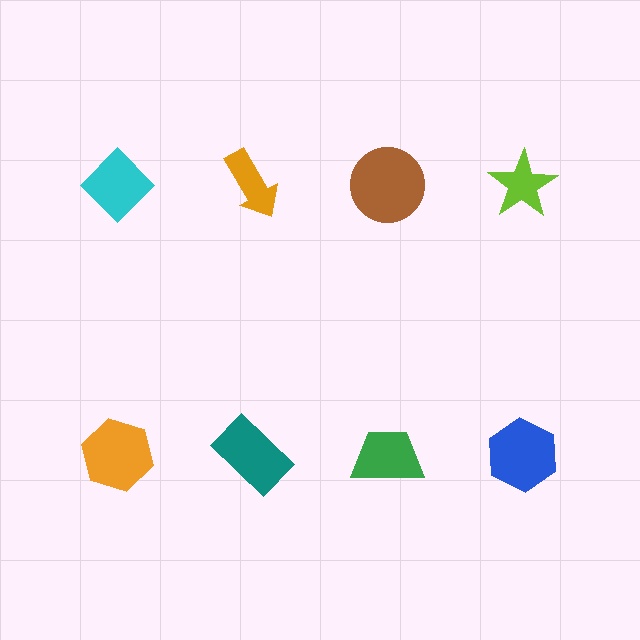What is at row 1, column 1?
A cyan diamond.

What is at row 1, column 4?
A lime star.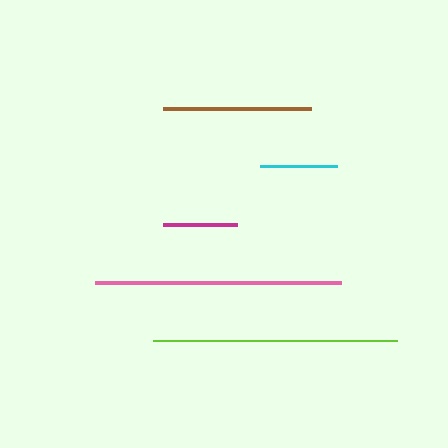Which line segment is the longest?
The pink line is the longest at approximately 247 pixels.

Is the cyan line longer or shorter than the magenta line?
The cyan line is longer than the magenta line.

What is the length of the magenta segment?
The magenta segment is approximately 74 pixels long.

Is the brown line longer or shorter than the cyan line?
The brown line is longer than the cyan line.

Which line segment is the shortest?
The magenta line is the shortest at approximately 74 pixels.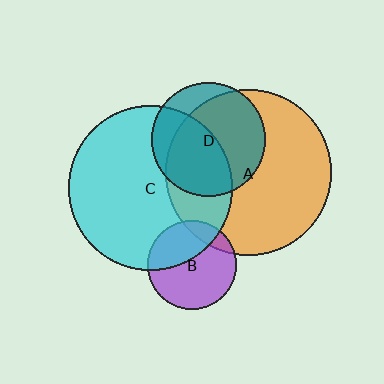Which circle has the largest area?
Circle A (orange).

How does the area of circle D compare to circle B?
Approximately 1.6 times.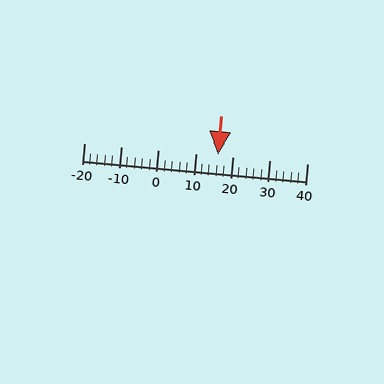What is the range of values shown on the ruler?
The ruler shows values from -20 to 40.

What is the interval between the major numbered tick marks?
The major tick marks are spaced 10 units apart.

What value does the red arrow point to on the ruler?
The red arrow points to approximately 16.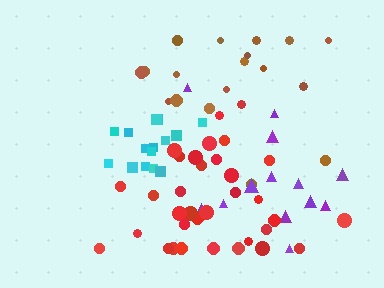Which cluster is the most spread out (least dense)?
Brown.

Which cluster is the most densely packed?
Cyan.